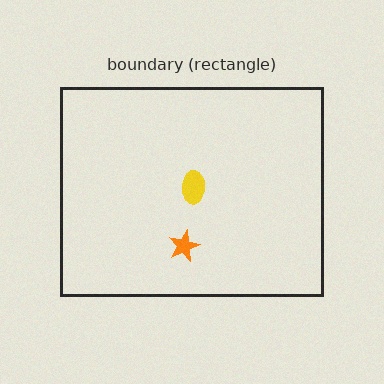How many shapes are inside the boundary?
2 inside, 0 outside.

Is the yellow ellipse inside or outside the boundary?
Inside.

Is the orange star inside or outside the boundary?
Inside.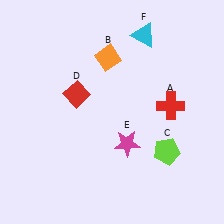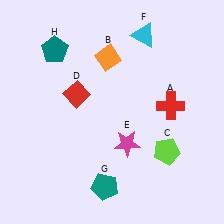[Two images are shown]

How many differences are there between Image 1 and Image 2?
There are 2 differences between the two images.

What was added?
A teal pentagon (G), a teal pentagon (H) were added in Image 2.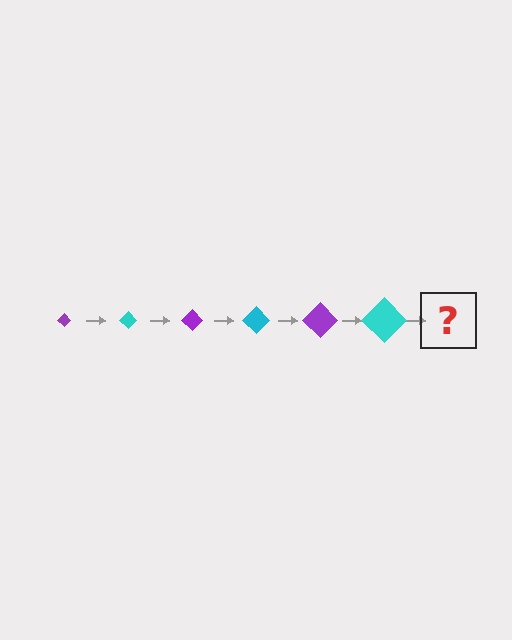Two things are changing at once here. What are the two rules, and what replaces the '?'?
The two rules are that the diamond grows larger each step and the color cycles through purple and cyan. The '?' should be a purple diamond, larger than the previous one.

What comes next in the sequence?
The next element should be a purple diamond, larger than the previous one.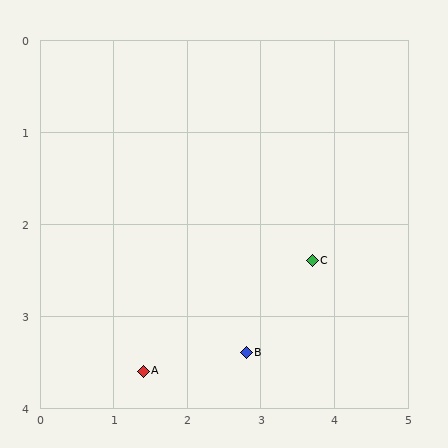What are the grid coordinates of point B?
Point B is at approximately (2.8, 3.4).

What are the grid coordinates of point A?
Point A is at approximately (1.4, 3.6).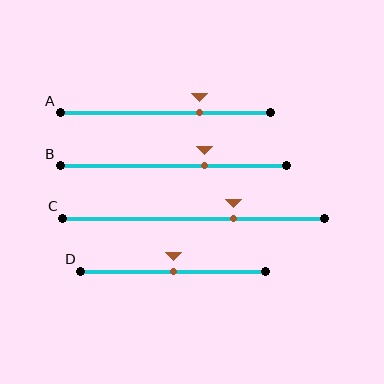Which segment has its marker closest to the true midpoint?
Segment D has its marker closest to the true midpoint.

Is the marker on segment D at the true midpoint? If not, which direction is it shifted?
Yes, the marker on segment D is at the true midpoint.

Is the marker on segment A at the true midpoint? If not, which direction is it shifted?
No, the marker on segment A is shifted to the right by about 16% of the segment length.